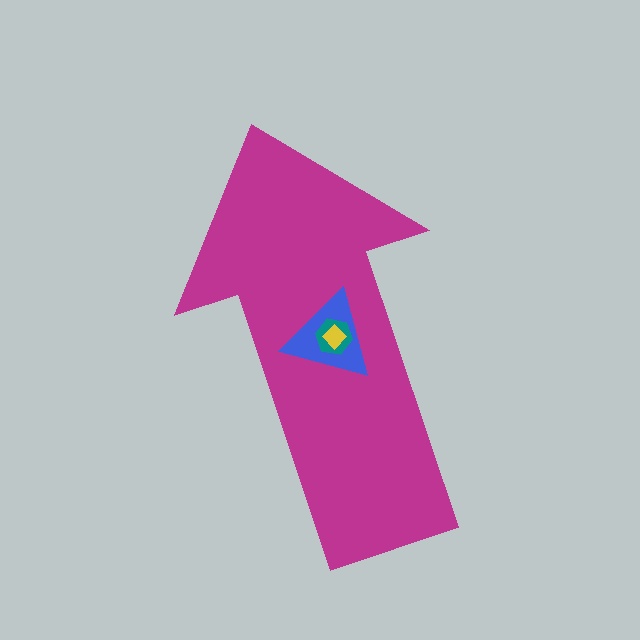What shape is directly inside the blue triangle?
The teal hexagon.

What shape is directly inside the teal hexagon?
The yellow diamond.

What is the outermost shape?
The magenta arrow.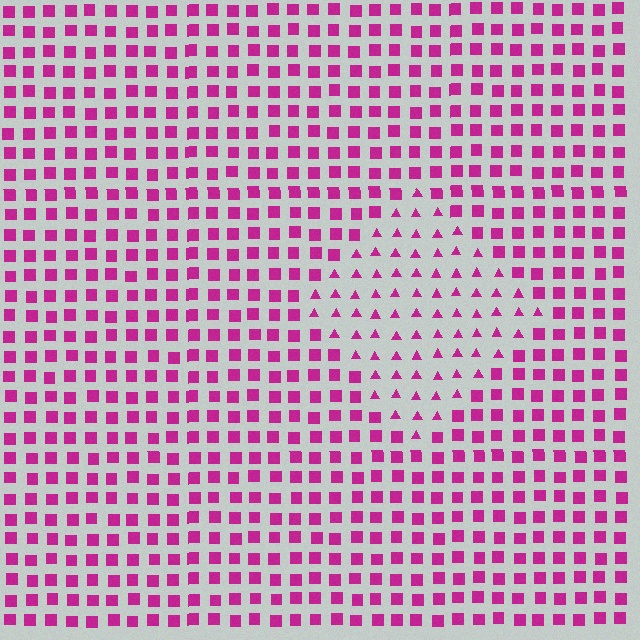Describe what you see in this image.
The image is filled with small magenta elements arranged in a uniform grid. A diamond-shaped region contains triangles, while the surrounding area contains squares. The boundary is defined purely by the change in element shape.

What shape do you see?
I see a diamond.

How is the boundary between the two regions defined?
The boundary is defined by a change in element shape: triangles inside vs. squares outside. All elements share the same color and spacing.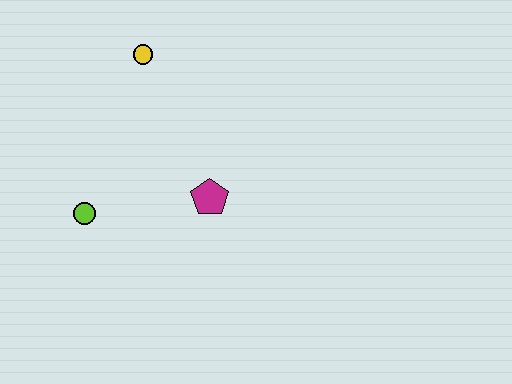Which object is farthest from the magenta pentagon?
The yellow circle is farthest from the magenta pentagon.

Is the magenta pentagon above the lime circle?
Yes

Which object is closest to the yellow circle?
The magenta pentagon is closest to the yellow circle.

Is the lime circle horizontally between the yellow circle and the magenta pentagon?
No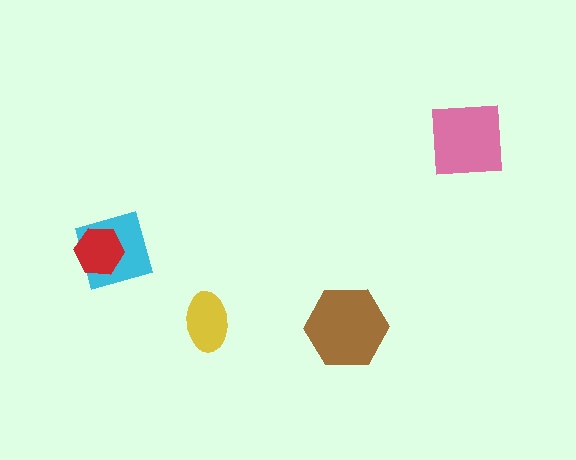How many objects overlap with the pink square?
0 objects overlap with the pink square.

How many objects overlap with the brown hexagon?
0 objects overlap with the brown hexagon.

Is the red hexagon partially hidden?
No, no other shape covers it.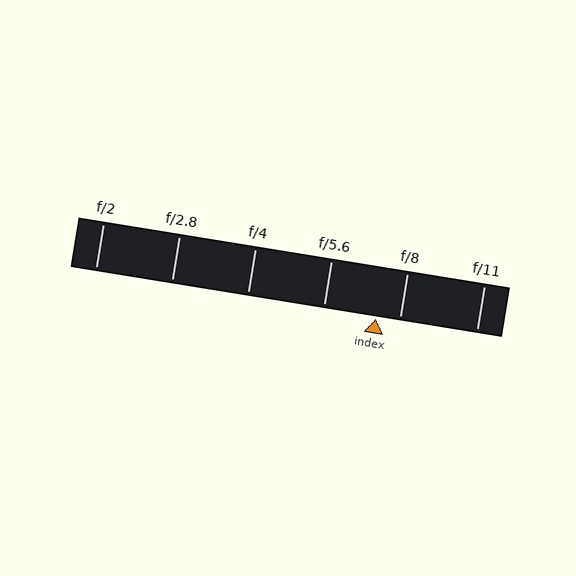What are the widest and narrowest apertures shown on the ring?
The widest aperture shown is f/2 and the narrowest is f/11.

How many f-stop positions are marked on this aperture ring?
There are 6 f-stop positions marked.